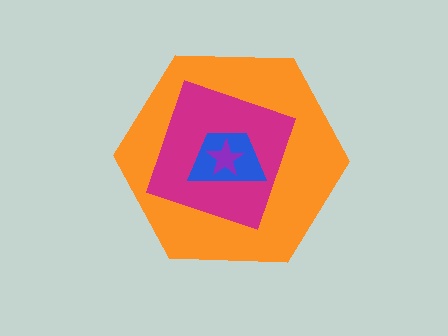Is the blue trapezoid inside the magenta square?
Yes.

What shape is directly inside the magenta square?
The blue trapezoid.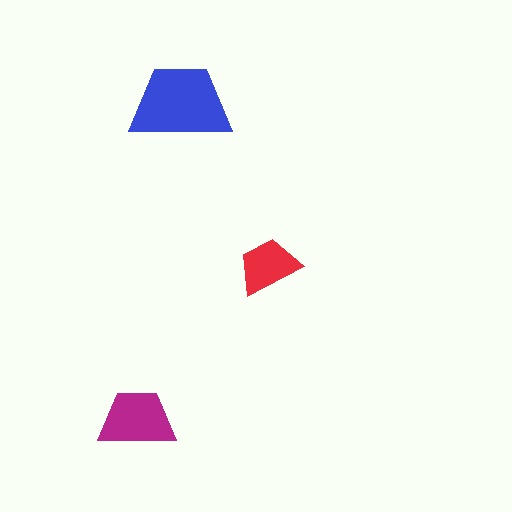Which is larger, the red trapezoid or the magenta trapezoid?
The magenta one.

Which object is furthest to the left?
The magenta trapezoid is leftmost.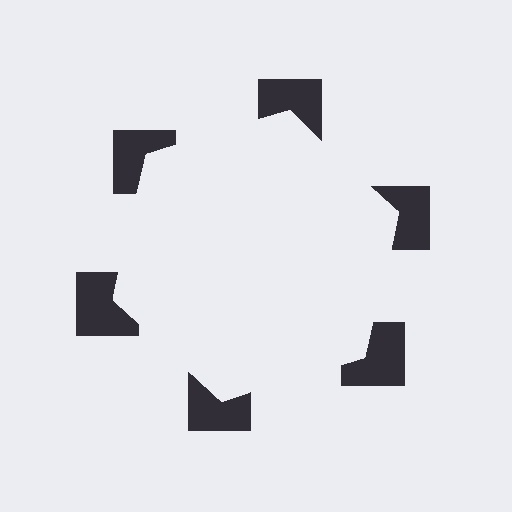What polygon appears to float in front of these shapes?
An illusory hexagon — its edges are inferred from the aligned wedge cuts in the notched squares, not physically drawn.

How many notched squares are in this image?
There are 6 — one at each vertex of the illusory hexagon.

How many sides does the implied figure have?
6 sides.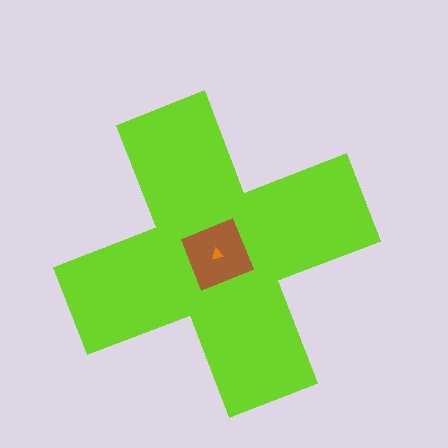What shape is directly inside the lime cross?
The brown square.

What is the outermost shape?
The lime cross.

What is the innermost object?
The orange triangle.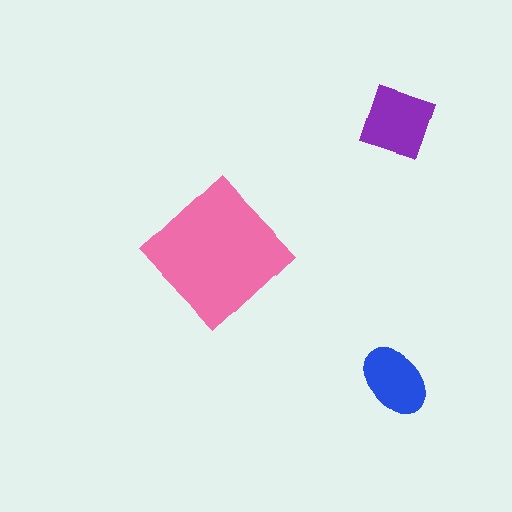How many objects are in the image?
There are 3 objects in the image.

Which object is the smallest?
The blue ellipse.